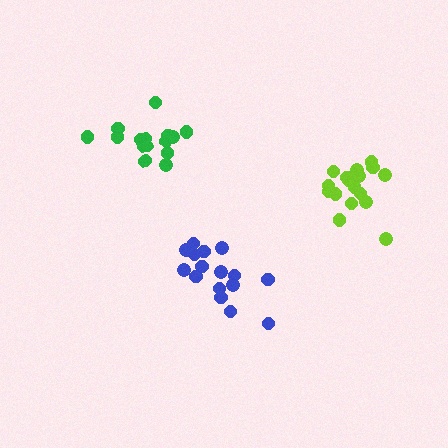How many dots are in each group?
Group 1: 15 dots, Group 2: 17 dots, Group 3: 16 dots (48 total).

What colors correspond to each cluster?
The clusters are colored: green, lime, blue.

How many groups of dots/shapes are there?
There are 3 groups.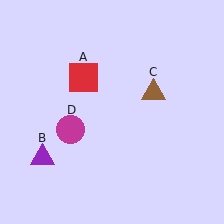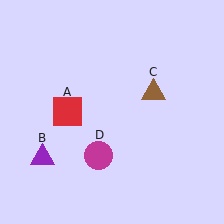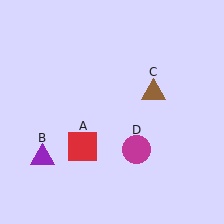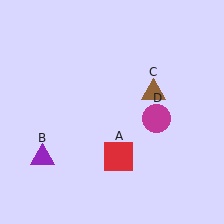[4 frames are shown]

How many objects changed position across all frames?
2 objects changed position: red square (object A), magenta circle (object D).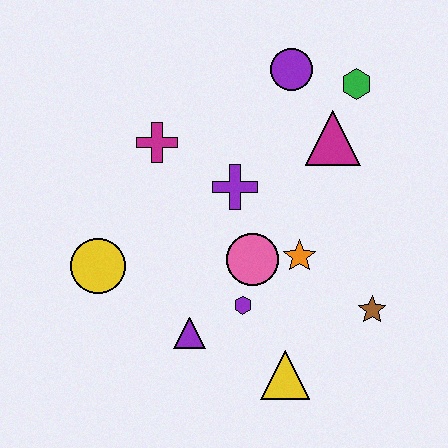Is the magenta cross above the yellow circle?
Yes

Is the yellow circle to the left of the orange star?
Yes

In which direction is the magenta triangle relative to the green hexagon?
The magenta triangle is below the green hexagon.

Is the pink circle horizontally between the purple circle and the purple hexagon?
Yes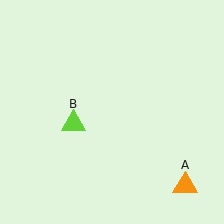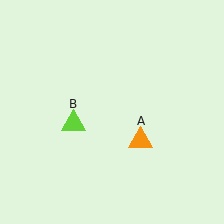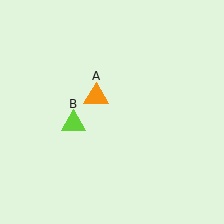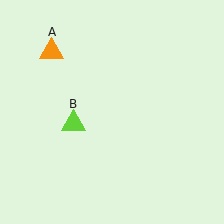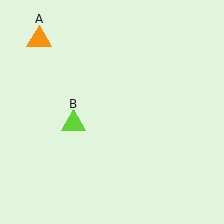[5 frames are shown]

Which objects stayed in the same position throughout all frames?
Lime triangle (object B) remained stationary.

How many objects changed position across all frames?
1 object changed position: orange triangle (object A).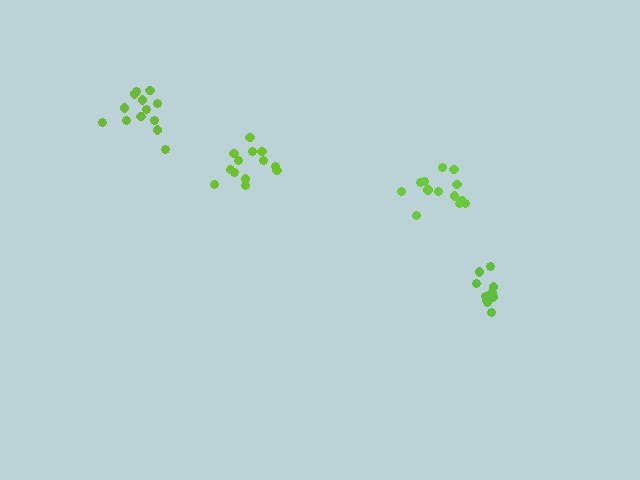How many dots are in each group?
Group 1: 13 dots, Group 2: 13 dots, Group 3: 11 dots, Group 4: 13 dots (50 total).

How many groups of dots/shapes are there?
There are 4 groups.